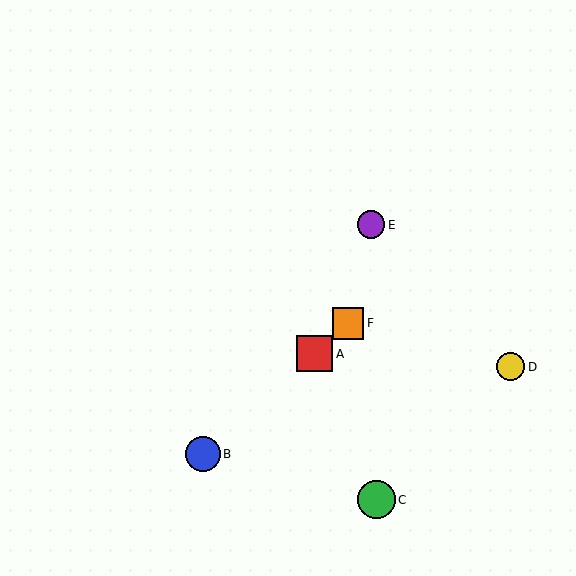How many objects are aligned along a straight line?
3 objects (A, B, F) are aligned along a straight line.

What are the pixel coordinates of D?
Object D is at (510, 367).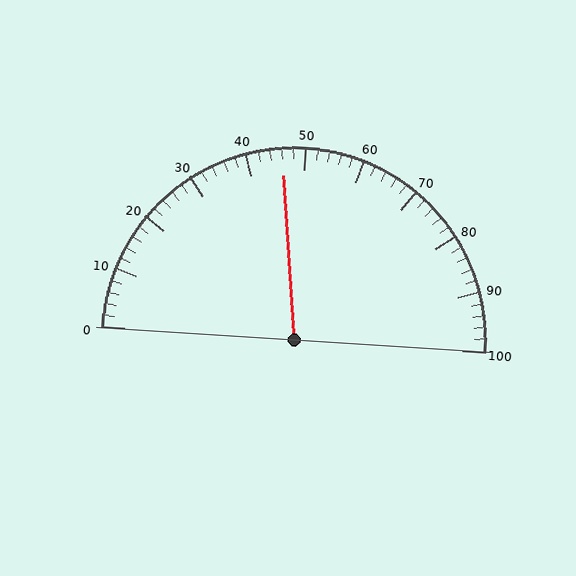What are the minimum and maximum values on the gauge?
The gauge ranges from 0 to 100.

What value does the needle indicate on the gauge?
The needle indicates approximately 46.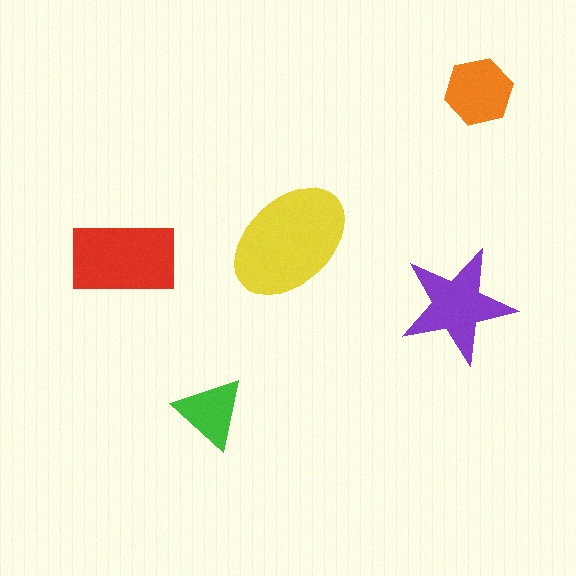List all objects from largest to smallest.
The yellow ellipse, the red rectangle, the purple star, the orange hexagon, the green triangle.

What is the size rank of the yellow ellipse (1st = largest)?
1st.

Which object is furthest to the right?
The orange hexagon is rightmost.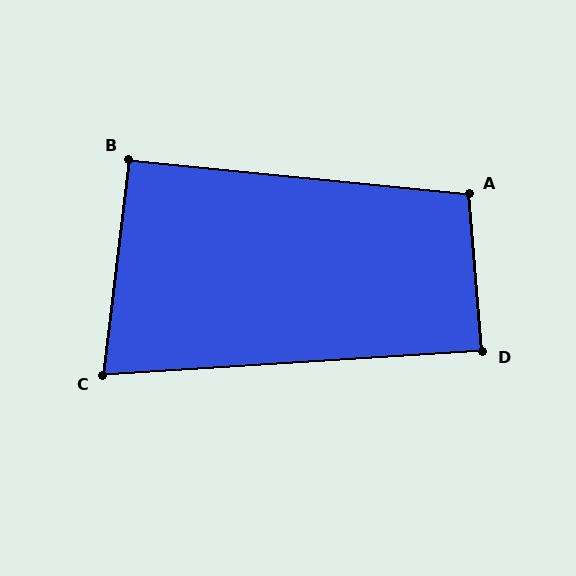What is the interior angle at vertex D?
Approximately 89 degrees (approximately right).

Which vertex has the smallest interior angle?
C, at approximately 80 degrees.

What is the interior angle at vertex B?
Approximately 91 degrees (approximately right).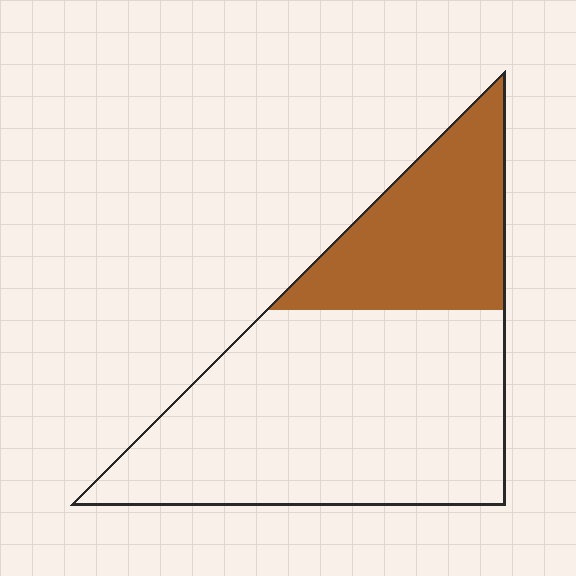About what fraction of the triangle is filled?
About one third (1/3).